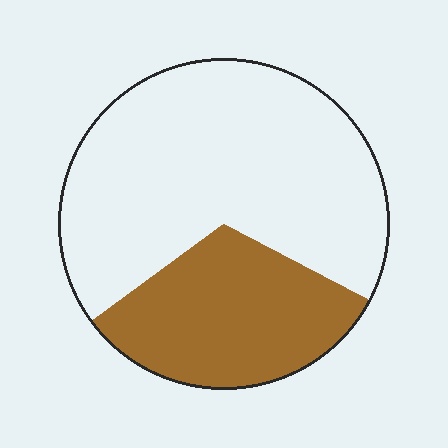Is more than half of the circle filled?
No.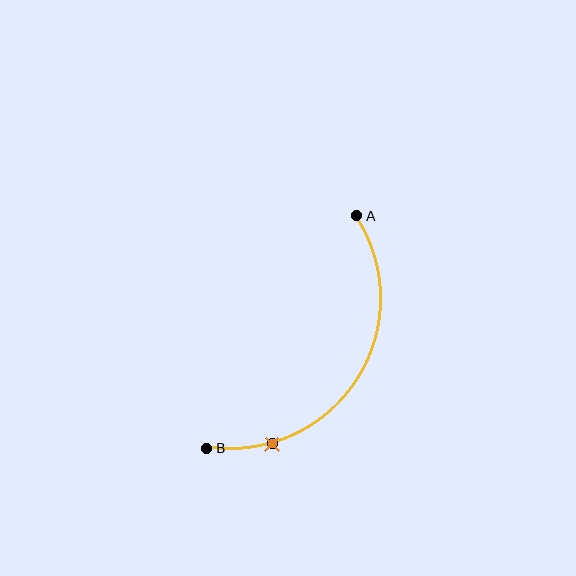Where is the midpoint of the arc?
The arc midpoint is the point on the curve farthest from the straight line joining A and B. It sits to the right of that line.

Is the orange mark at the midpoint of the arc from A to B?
No. The orange mark lies on the arc but is closer to endpoint B. The arc midpoint would be at the point on the curve equidistant along the arc from both A and B.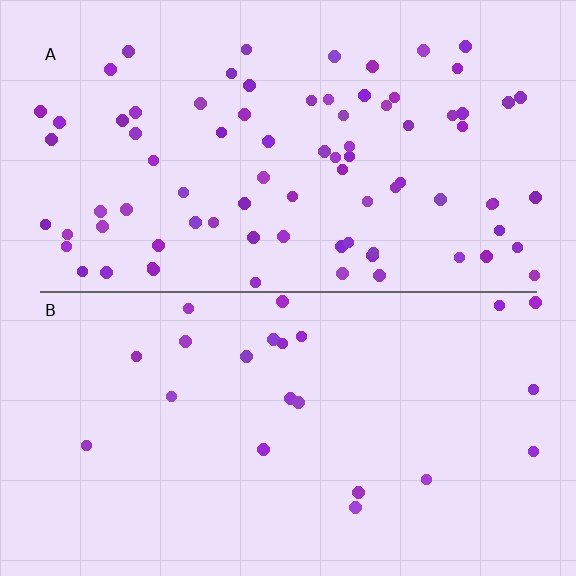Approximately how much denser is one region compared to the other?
Approximately 3.7× — region A over region B.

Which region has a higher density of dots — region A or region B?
A (the top).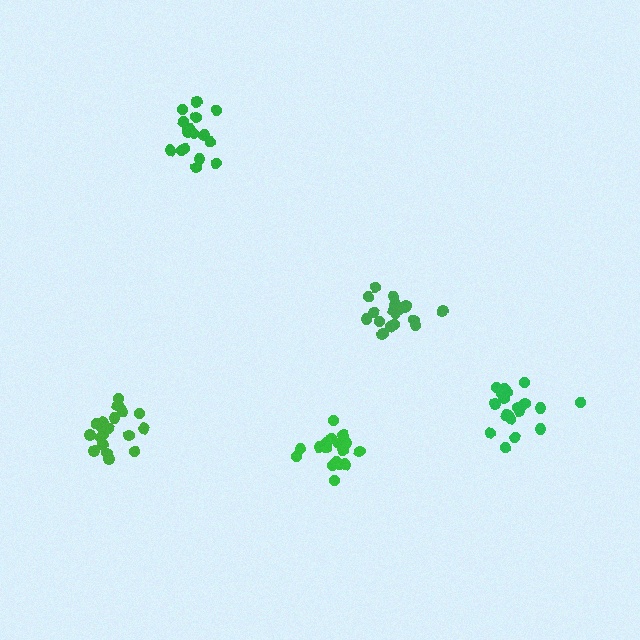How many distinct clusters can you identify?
There are 5 distinct clusters.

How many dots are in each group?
Group 1: 18 dots, Group 2: 20 dots, Group 3: 18 dots, Group 4: 20 dots, Group 5: 20 dots (96 total).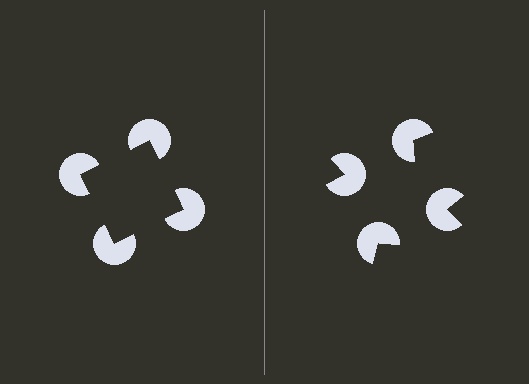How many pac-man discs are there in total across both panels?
8 — 4 on each side.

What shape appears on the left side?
An illusory square.